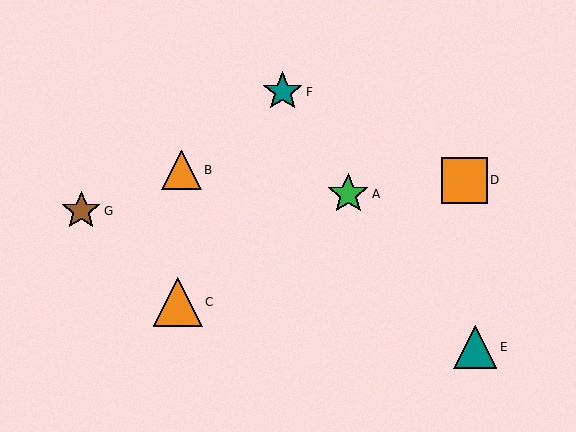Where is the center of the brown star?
The center of the brown star is at (81, 211).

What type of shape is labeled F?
Shape F is a teal star.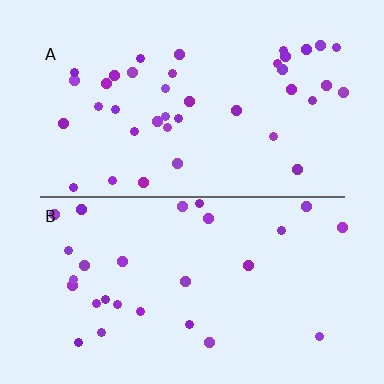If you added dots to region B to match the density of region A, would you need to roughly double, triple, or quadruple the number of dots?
Approximately double.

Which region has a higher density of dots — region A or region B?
A (the top).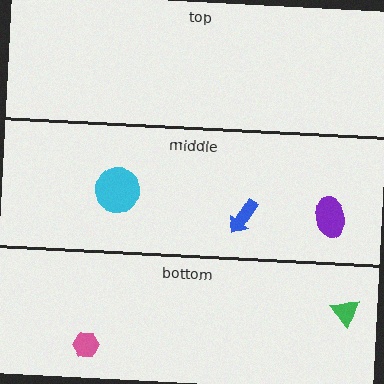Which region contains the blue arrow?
The middle region.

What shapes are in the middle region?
The purple ellipse, the cyan circle, the blue arrow.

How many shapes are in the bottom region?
2.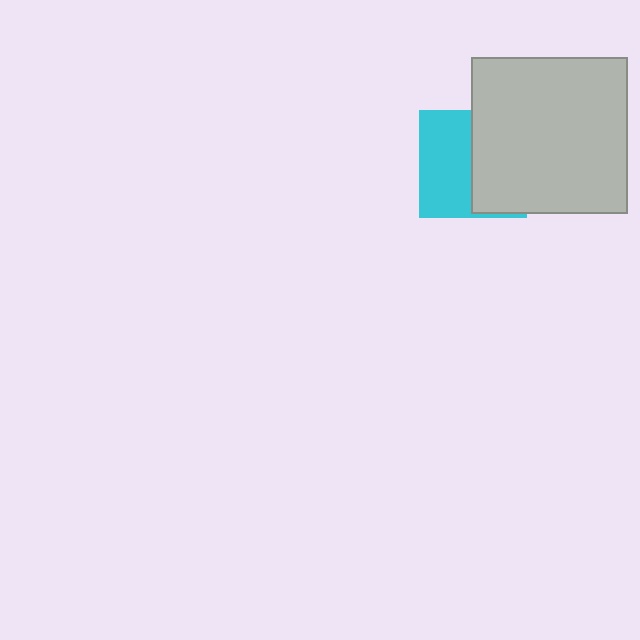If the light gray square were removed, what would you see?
You would see the complete cyan square.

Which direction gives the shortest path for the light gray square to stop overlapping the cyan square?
Moving right gives the shortest separation.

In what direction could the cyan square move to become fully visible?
The cyan square could move left. That would shift it out from behind the light gray square entirely.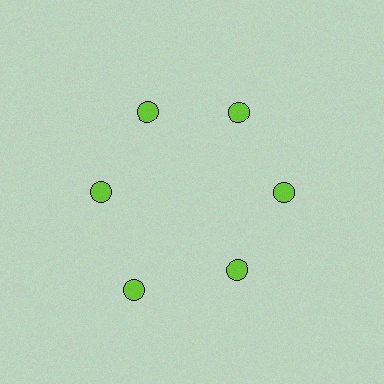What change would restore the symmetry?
The symmetry would be restored by moving it inward, back onto the ring so that all 6 circles sit at equal angles and equal distance from the center.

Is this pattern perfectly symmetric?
No. The 6 lime circles are arranged in a ring, but one element near the 7 o'clock position is pushed outward from the center, breaking the 6-fold rotational symmetry.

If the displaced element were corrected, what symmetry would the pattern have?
It would have 6-fold rotational symmetry — the pattern would map onto itself every 60 degrees.